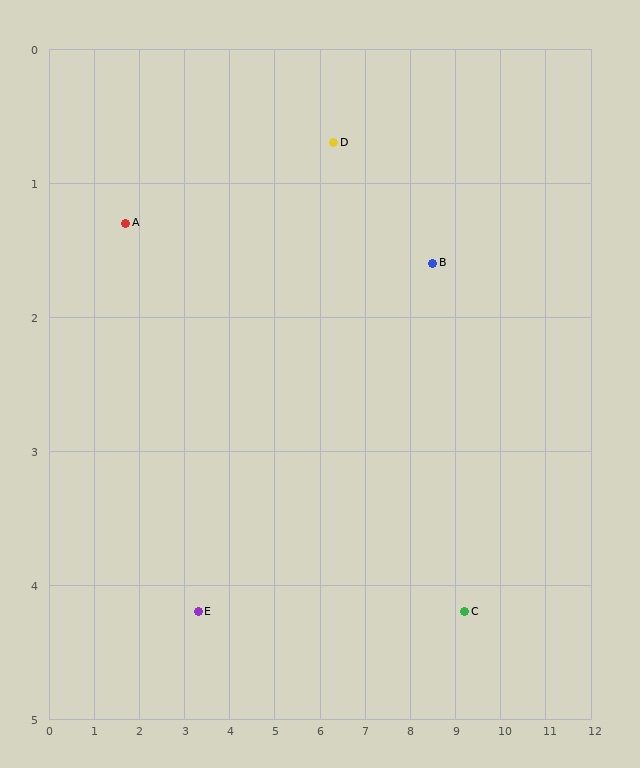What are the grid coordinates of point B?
Point B is at approximately (8.5, 1.6).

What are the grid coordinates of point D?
Point D is at approximately (6.3, 0.7).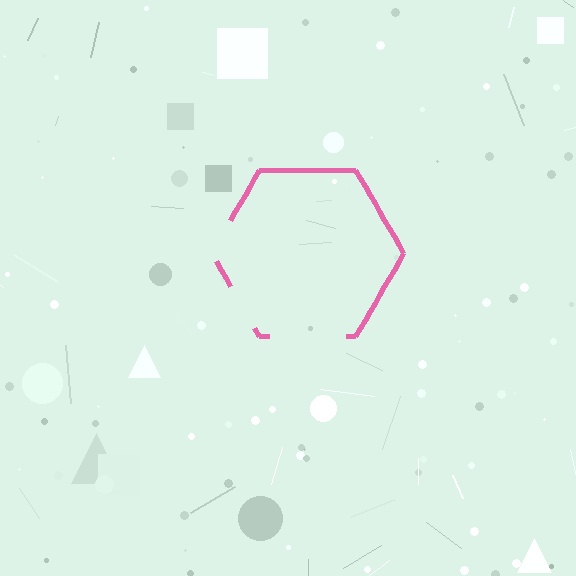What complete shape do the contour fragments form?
The contour fragments form a hexagon.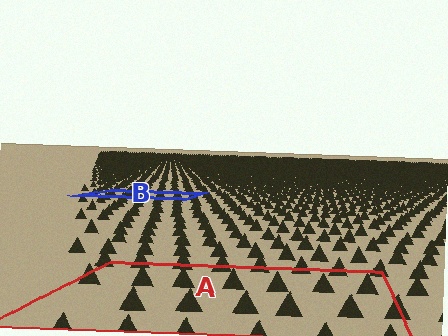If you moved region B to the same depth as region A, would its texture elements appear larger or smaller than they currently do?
They would appear larger. At a closer depth, the same texture elements are projected at a bigger on-screen size.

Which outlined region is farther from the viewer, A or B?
Region B is farther from the viewer — the texture elements inside it appear smaller and more densely packed.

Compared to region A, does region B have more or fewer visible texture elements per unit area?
Region B has more texture elements per unit area — they are packed more densely because it is farther away.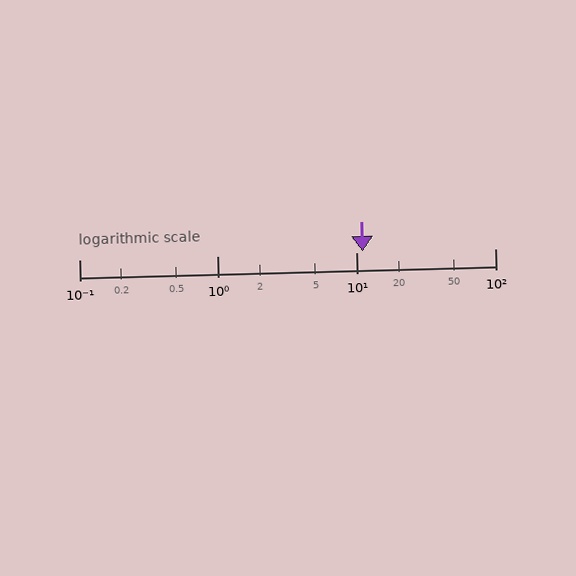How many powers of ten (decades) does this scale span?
The scale spans 3 decades, from 0.1 to 100.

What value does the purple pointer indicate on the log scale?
The pointer indicates approximately 11.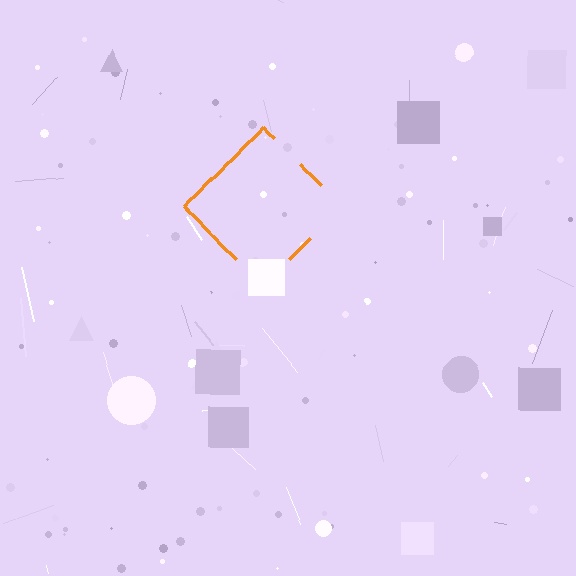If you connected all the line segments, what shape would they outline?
They would outline a diamond.